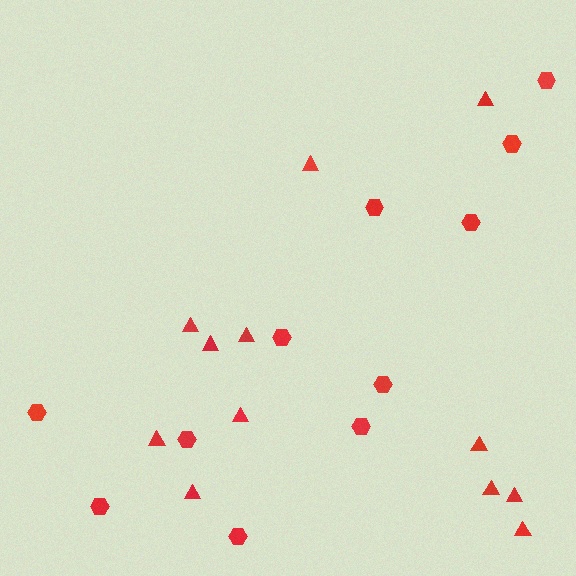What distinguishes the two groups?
There are 2 groups: one group of hexagons (11) and one group of triangles (12).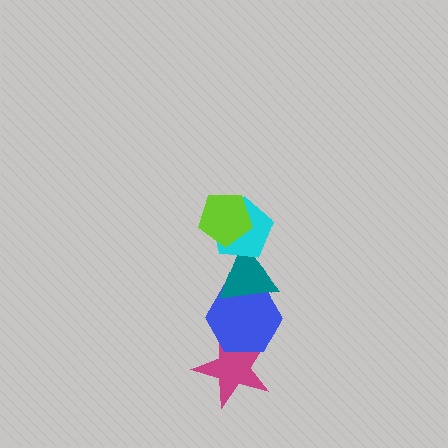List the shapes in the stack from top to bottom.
From top to bottom: the lime pentagon, the cyan pentagon, the teal triangle, the blue hexagon, the magenta star.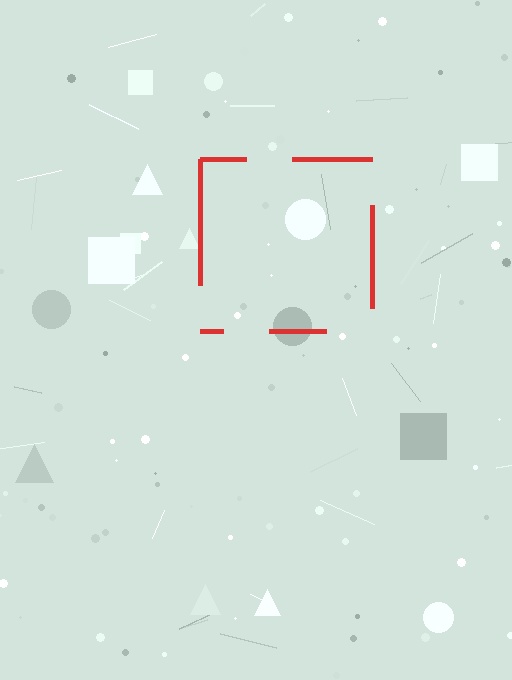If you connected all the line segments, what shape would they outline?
They would outline a square.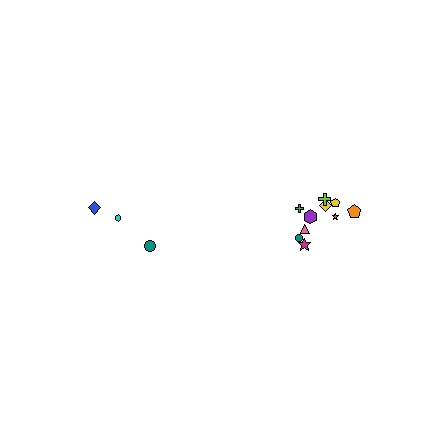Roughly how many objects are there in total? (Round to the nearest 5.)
Roughly 15 objects in total.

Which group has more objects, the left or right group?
The right group.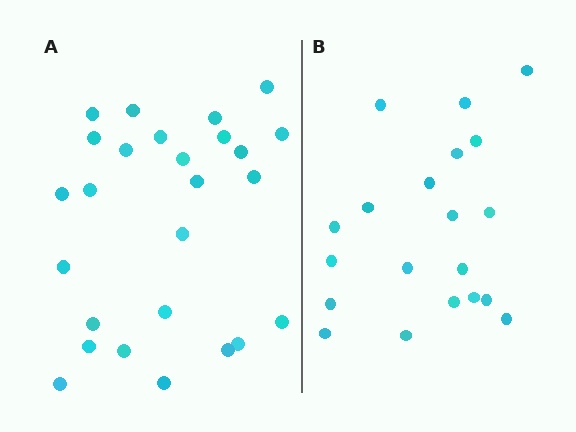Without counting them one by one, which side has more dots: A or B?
Region A (the left region) has more dots.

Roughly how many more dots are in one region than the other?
Region A has about 6 more dots than region B.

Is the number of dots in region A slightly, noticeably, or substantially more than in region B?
Region A has noticeably more, but not dramatically so. The ratio is roughly 1.3 to 1.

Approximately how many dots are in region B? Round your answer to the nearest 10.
About 20 dots.